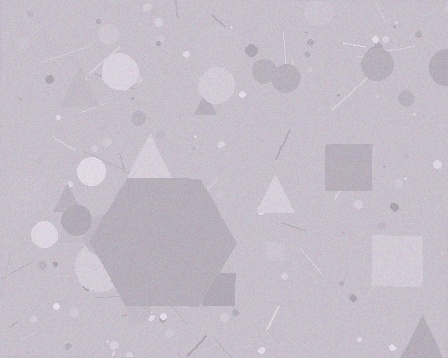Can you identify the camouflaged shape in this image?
The camouflaged shape is a hexagon.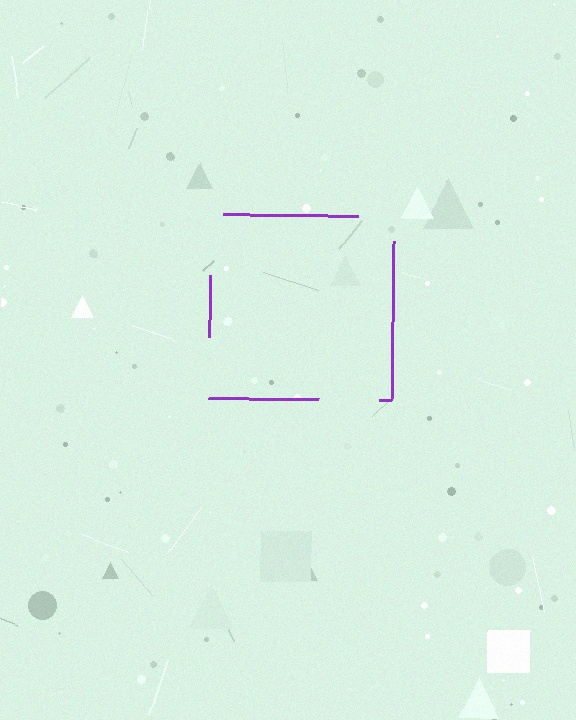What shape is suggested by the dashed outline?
The dashed outline suggests a square.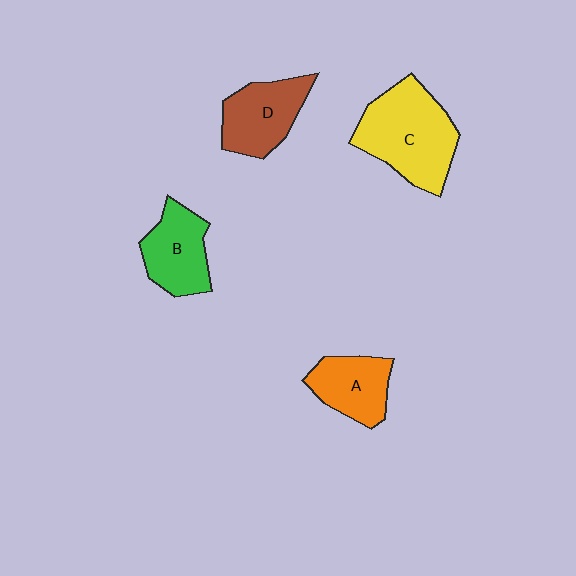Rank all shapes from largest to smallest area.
From largest to smallest: C (yellow), D (brown), B (green), A (orange).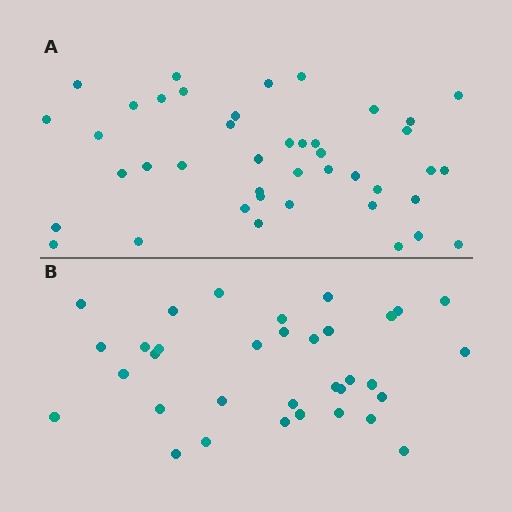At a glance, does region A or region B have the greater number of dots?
Region A (the top region) has more dots.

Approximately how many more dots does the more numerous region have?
Region A has roughly 8 or so more dots than region B.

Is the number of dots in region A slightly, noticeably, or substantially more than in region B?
Region A has only slightly more — the two regions are fairly close. The ratio is roughly 1.2 to 1.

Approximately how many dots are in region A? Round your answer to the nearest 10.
About 40 dots. (The exact count is 42, which rounds to 40.)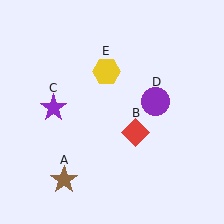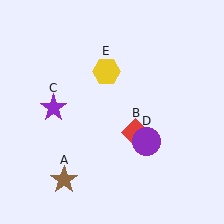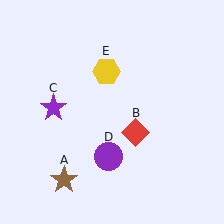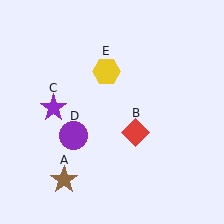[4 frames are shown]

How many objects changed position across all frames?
1 object changed position: purple circle (object D).